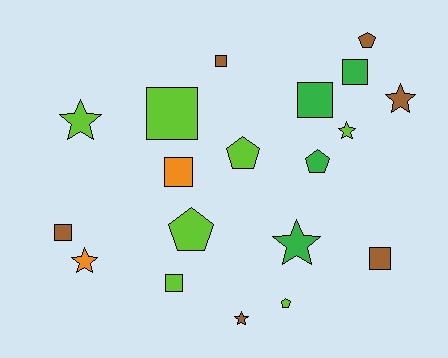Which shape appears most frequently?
Square, with 8 objects.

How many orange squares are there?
There is 1 orange square.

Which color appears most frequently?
Lime, with 7 objects.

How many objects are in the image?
There are 19 objects.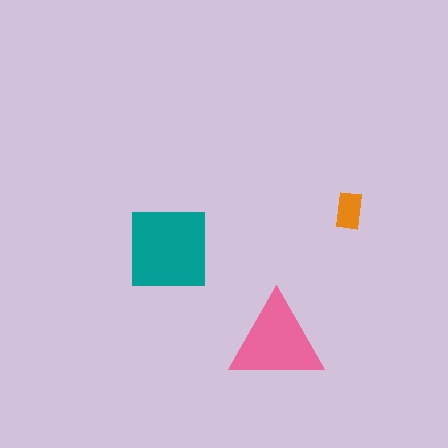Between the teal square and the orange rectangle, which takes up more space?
The teal square.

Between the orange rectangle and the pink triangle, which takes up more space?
The pink triangle.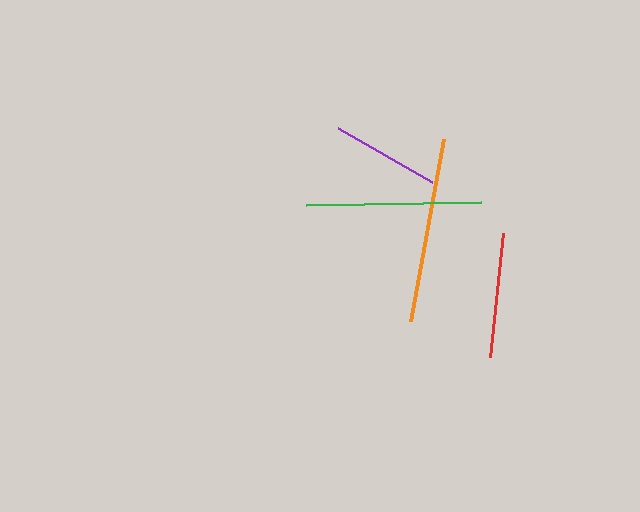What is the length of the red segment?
The red segment is approximately 124 pixels long.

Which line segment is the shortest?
The purple line is the shortest at approximately 108 pixels.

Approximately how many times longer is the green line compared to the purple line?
The green line is approximately 1.6 times the length of the purple line.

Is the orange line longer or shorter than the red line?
The orange line is longer than the red line.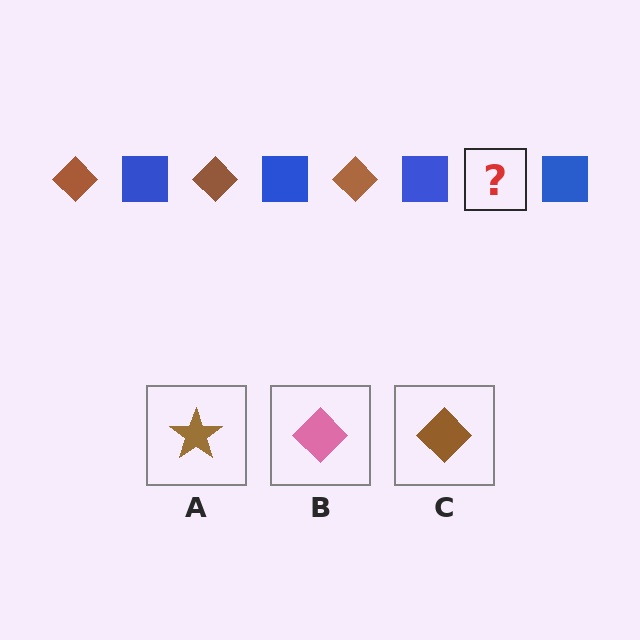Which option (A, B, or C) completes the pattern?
C.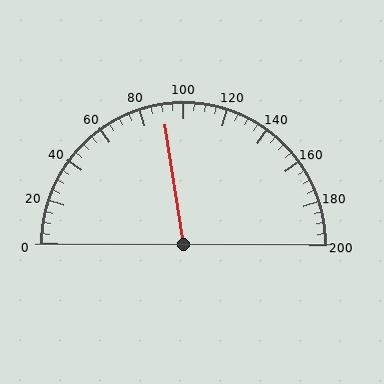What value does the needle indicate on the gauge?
The needle indicates approximately 90.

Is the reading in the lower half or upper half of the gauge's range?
The reading is in the lower half of the range (0 to 200).